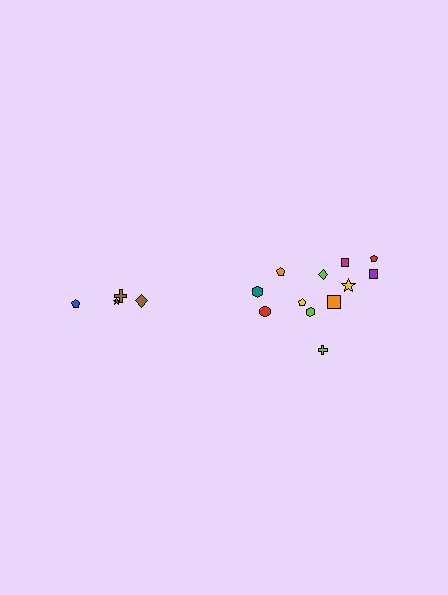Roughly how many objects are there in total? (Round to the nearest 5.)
Roughly 15 objects in total.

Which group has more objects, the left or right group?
The right group.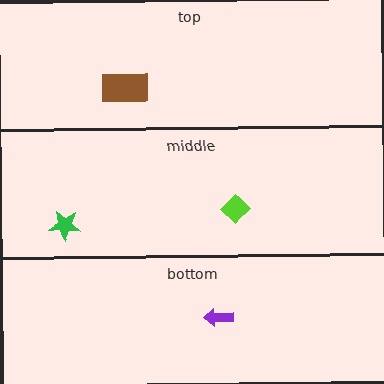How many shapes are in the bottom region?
1.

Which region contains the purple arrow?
The bottom region.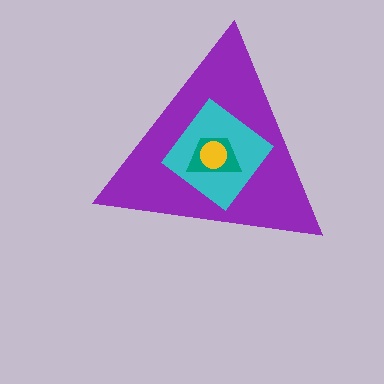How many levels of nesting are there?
4.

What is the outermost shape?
The purple triangle.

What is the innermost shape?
The yellow circle.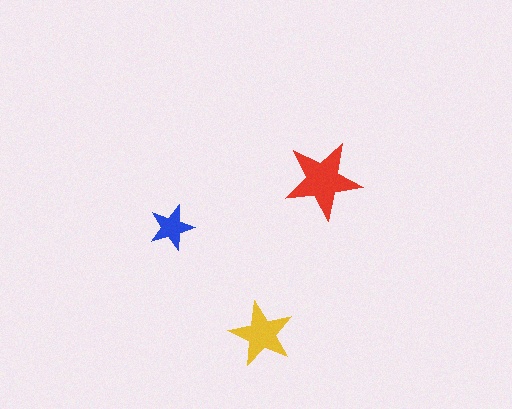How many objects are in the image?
There are 3 objects in the image.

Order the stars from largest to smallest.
the red one, the yellow one, the blue one.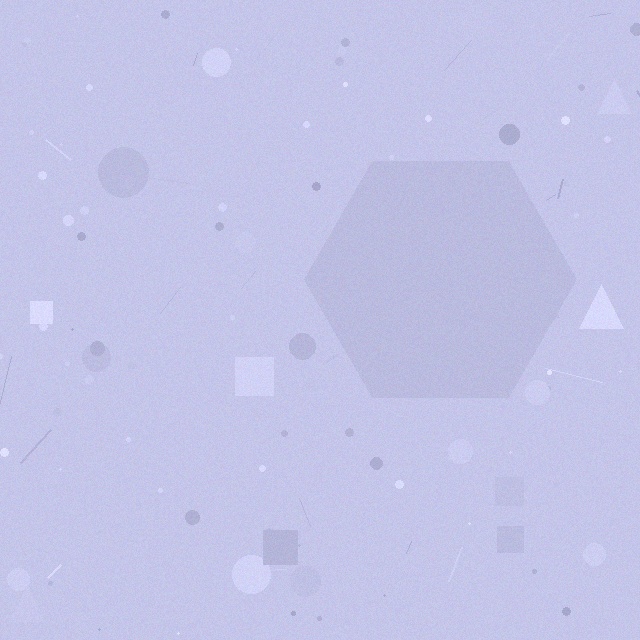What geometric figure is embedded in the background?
A hexagon is embedded in the background.